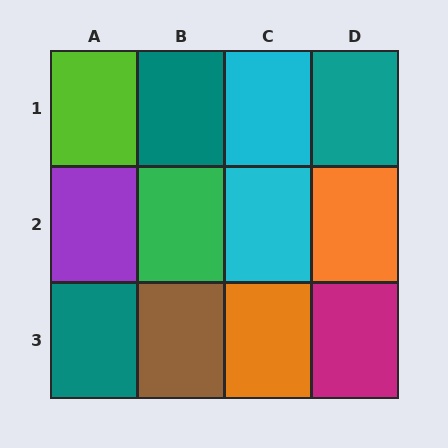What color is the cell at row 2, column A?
Purple.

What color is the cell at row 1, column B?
Teal.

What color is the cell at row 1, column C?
Cyan.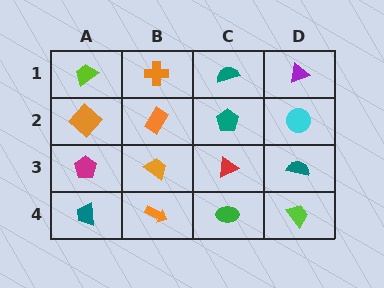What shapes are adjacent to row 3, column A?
An orange diamond (row 2, column A), a teal trapezoid (row 4, column A), an orange trapezoid (row 3, column B).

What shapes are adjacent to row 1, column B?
An orange rectangle (row 2, column B), a lime trapezoid (row 1, column A), a teal semicircle (row 1, column C).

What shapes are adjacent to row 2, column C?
A teal semicircle (row 1, column C), a red triangle (row 3, column C), an orange rectangle (row 2, column B), a cyan circle (row 2, column D).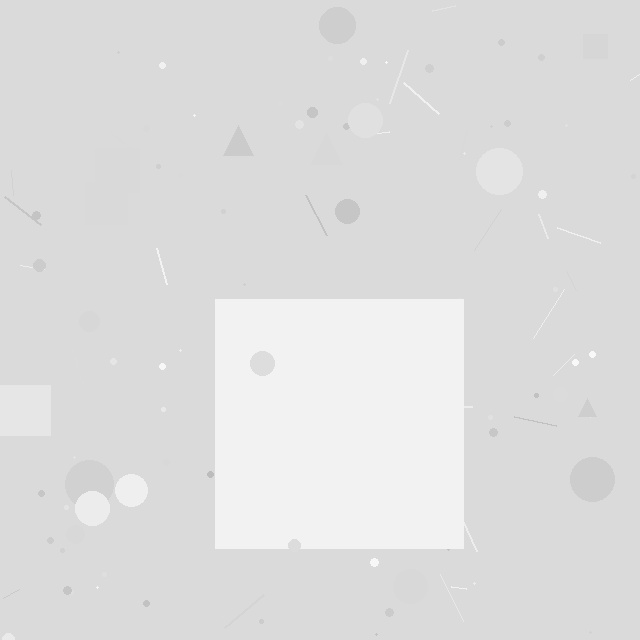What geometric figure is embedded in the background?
A square is embedded in the background.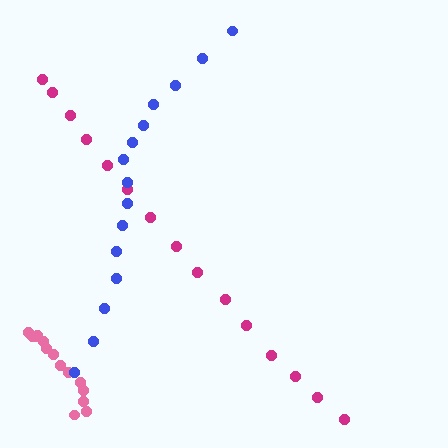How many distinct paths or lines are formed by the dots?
There are 3 distinct paths.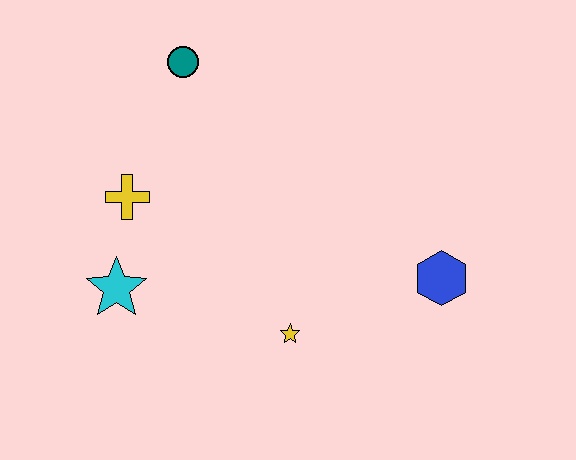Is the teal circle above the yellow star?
Yes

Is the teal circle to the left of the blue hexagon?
Yes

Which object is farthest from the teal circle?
The blue hexagon is farthest from the teal circle.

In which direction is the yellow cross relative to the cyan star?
The yellow cross is above the cyan star.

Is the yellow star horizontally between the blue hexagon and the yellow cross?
Yes